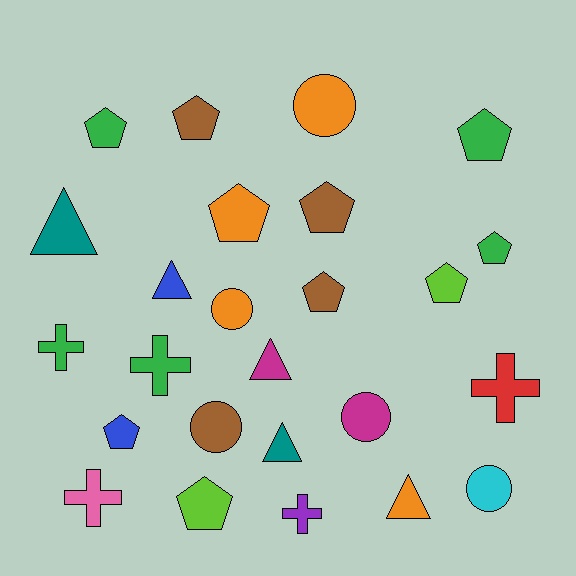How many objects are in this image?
There are 25 objects.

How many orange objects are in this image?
There are 4 orange objects.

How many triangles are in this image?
There are 5 triangles.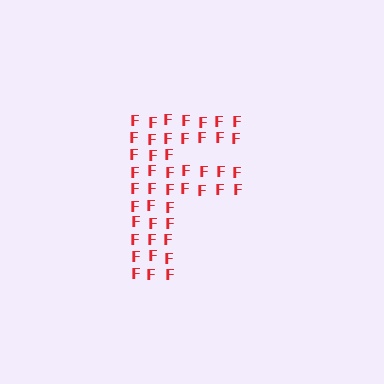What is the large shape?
The large shape is the letter F.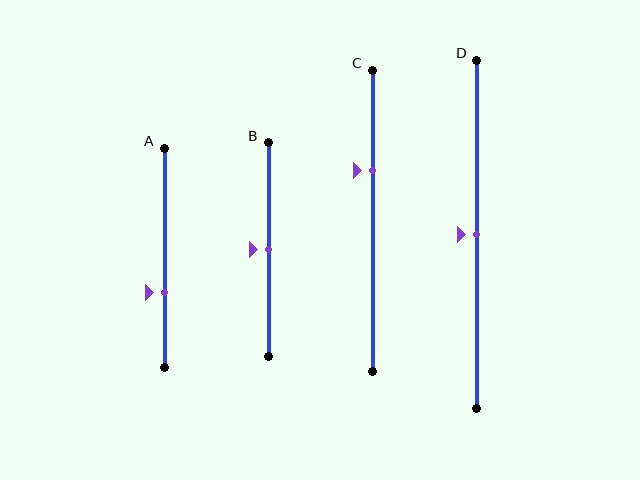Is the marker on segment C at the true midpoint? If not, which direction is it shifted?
No, the marker on segment C is shifted upward by about 17% of the segment length.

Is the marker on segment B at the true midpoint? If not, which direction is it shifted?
Yes, the marker on segment B is at the true midpoint.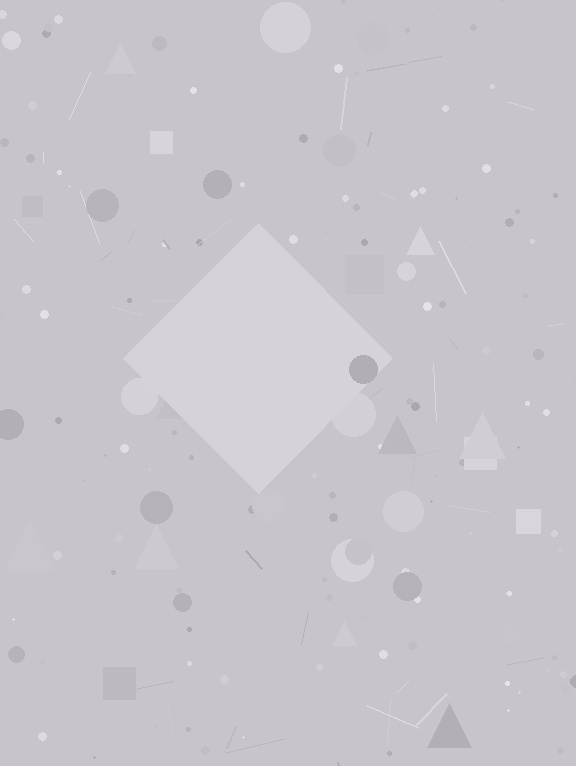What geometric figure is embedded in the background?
A diamond is embedded in the background.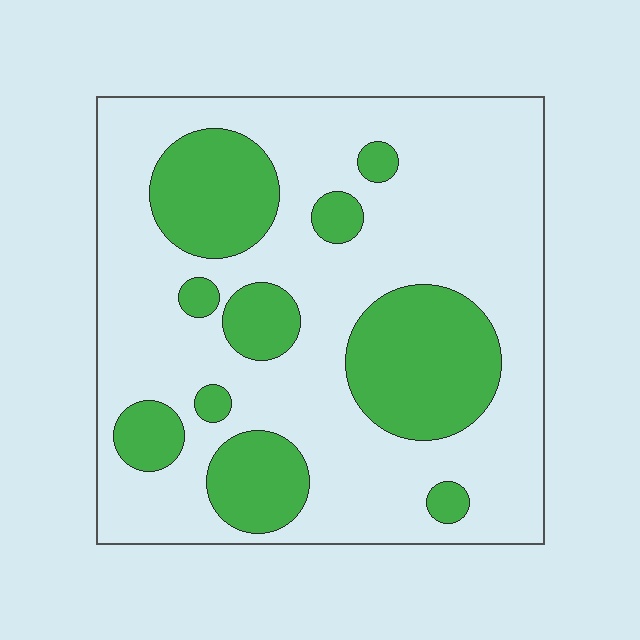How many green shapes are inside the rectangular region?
10.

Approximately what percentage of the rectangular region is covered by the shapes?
Approximately 30%.